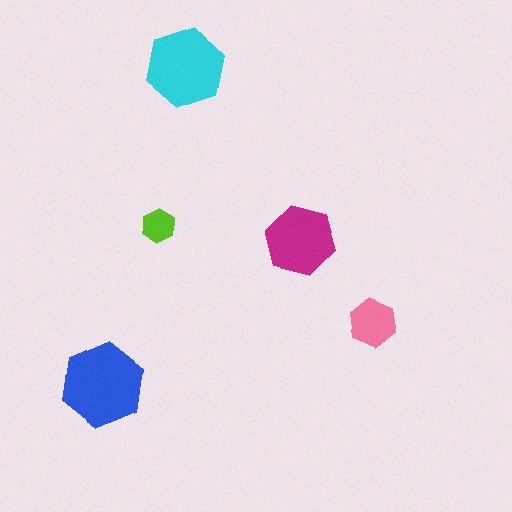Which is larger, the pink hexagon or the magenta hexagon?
The magenta one.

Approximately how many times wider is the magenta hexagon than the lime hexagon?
About 2 times wider.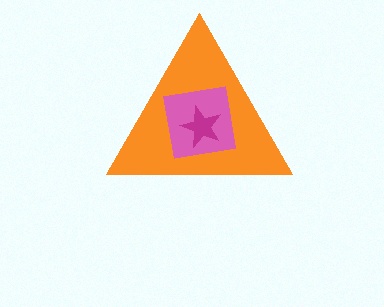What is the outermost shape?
The orange triangle.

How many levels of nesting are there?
3.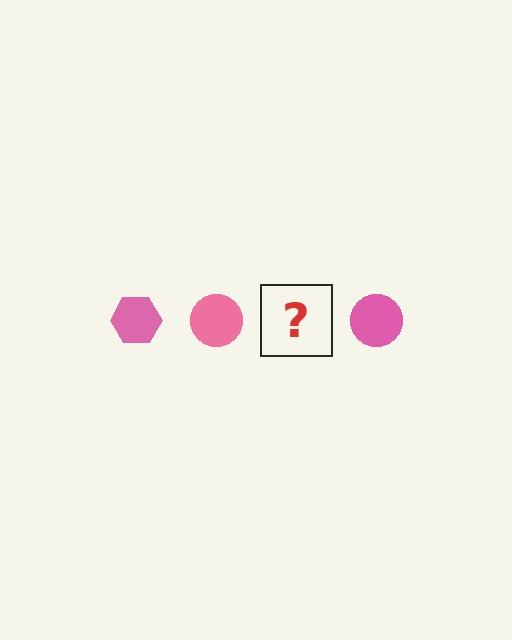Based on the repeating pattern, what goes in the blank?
The blank should be a pink hexagon.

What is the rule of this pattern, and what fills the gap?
The rule is that the pattern cycles through hexagon, circle shapes in pink. The gap should be filled with a pink hexagon.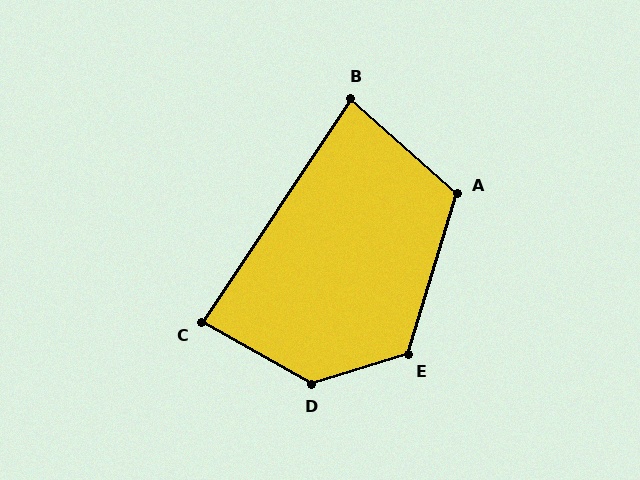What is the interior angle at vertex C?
Approximately 85 degrees (approximately right).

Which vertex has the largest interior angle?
D, at approximately 134 degrees.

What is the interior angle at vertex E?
Approximately 124 degrees (obtuse).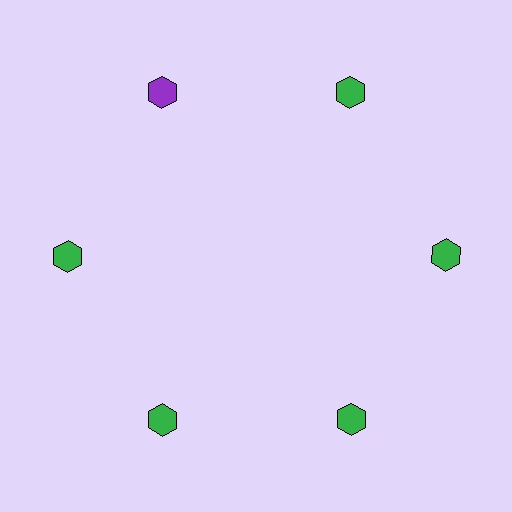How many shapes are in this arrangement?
There are 6 shapes arranged in a ring pattern.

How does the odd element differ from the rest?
It has a different color: purple instead of green.